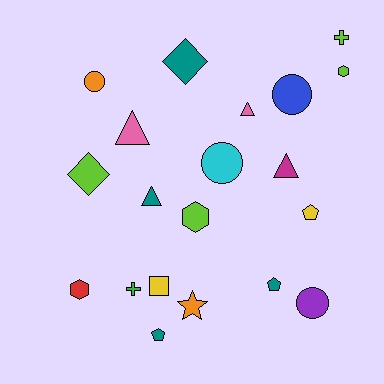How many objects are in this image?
There are 20 objects.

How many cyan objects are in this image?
There is 1 cyan object.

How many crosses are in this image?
There are 2 crosses.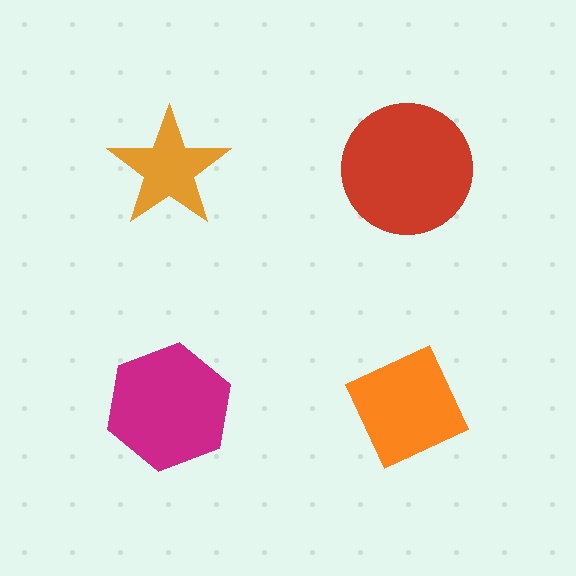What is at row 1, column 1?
An orange star.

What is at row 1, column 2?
A red circle.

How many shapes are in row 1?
2 shapes.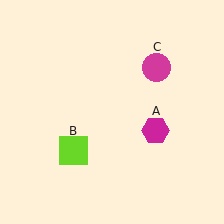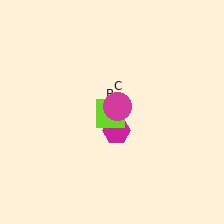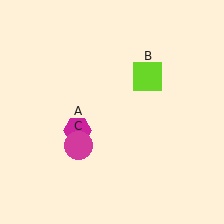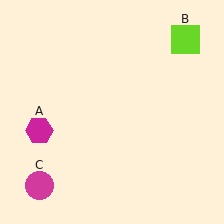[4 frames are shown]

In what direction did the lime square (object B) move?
The lime square (object B) moved up and to the right.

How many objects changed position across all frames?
3 objects changed position: magenta hexagon (object A), lime square (object B), magenta circle (object C).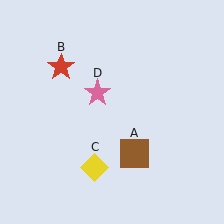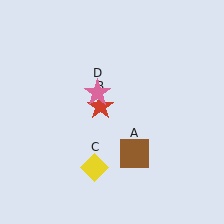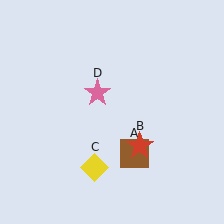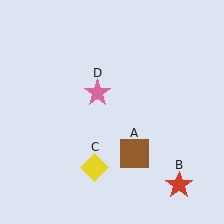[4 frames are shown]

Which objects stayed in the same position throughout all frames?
Brown square (object A) and yellow diamond (object C) and pink star (object D) remained stationary.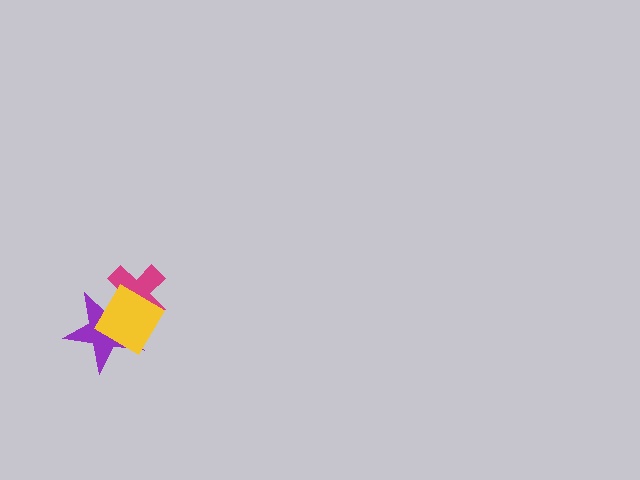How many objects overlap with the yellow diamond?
2 objects overlap with the yellow diamond.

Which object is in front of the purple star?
The yellow diamond is in front of the purple star.